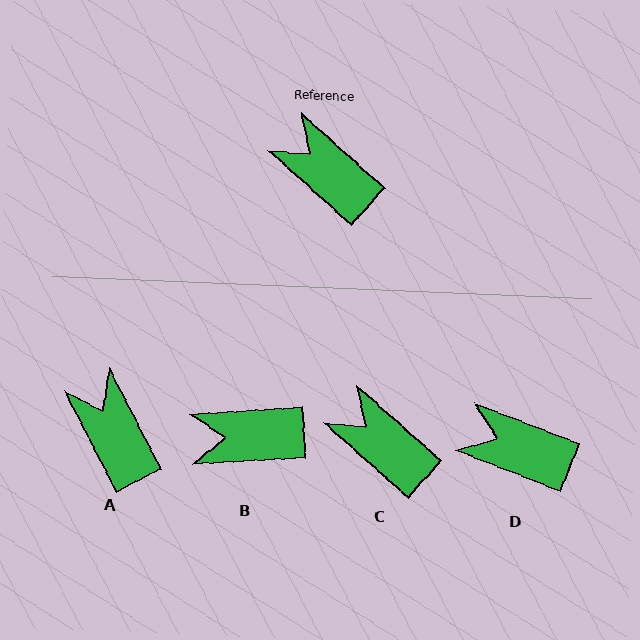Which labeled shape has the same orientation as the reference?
C.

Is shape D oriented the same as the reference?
No, it is off by about 21 degrees.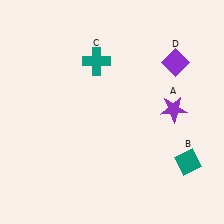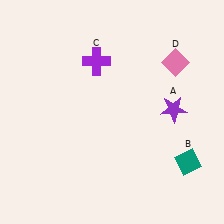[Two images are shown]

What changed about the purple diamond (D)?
In Image 1, D is purple. In Image 2, it changed to pink.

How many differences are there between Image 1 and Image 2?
There are 2 differences between the two images.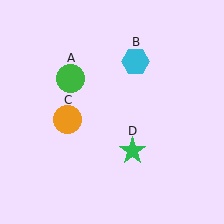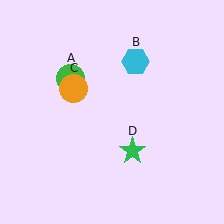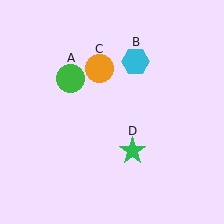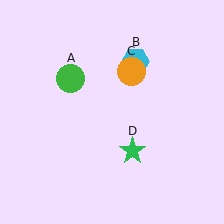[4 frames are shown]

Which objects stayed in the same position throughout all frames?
Green circle (object A) and cyan hexagon (object B) and green star (object D) remained stationary.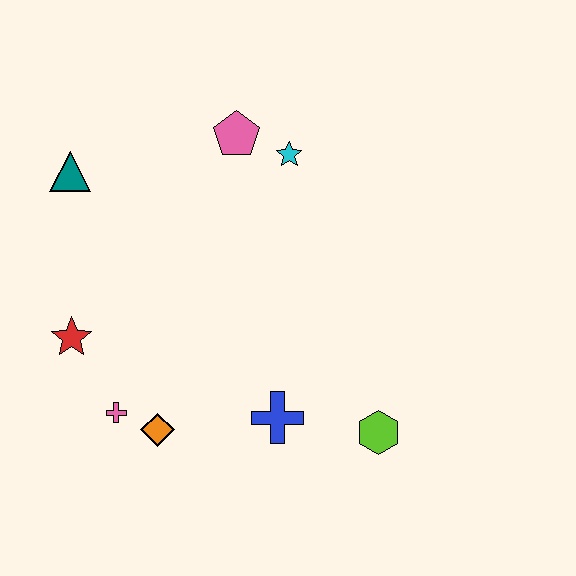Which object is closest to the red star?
The pink cross is closest to the red star.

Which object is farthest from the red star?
The lime hexagon is farthest from the red star.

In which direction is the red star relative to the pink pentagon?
The red star is below the pink pentagon.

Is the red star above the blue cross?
Yes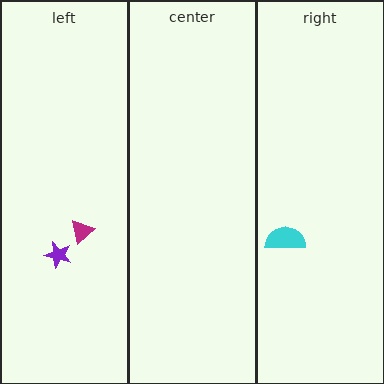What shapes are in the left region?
The magenta triangle, the purple star.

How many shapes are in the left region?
2.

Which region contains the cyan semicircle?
The right region.